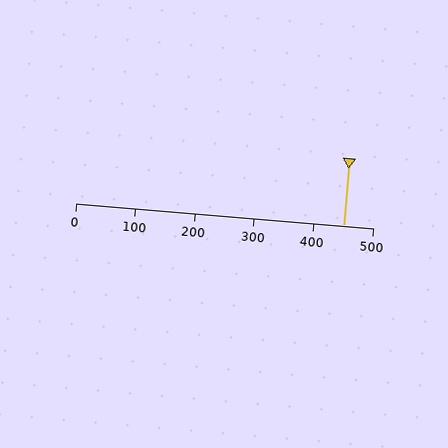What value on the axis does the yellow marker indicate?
The marker indicates approximately 450.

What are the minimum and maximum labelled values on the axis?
The axis runs from 0 to 500.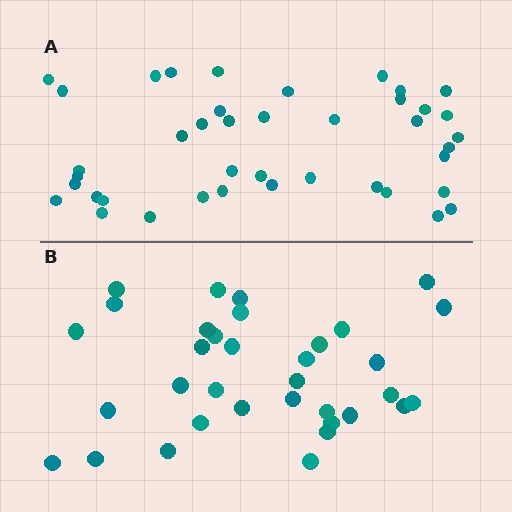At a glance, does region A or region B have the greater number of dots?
Region A (the top region) has more dots.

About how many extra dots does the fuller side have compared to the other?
Region A has roughly 8 or so more dots than region B.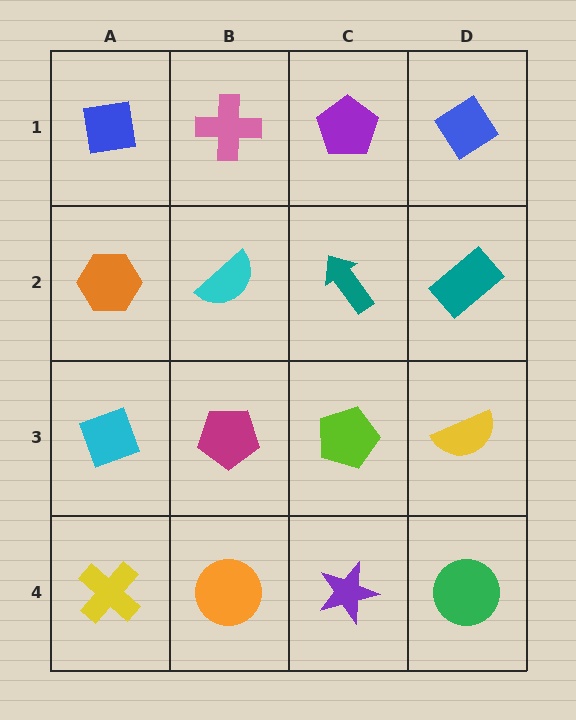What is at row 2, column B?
A cyan semicircle.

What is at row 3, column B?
A magenta pentagon.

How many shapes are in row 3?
4 shapes.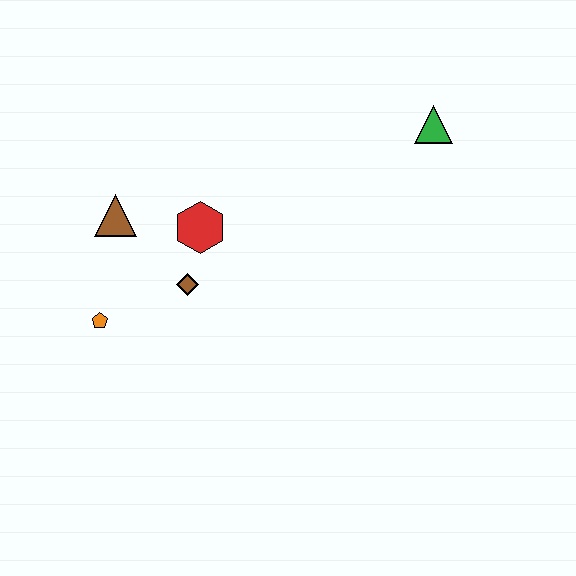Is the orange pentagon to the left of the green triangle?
Yes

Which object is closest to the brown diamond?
The red hexagon is closest to the brown diamond.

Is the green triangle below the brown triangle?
No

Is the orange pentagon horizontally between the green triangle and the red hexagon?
No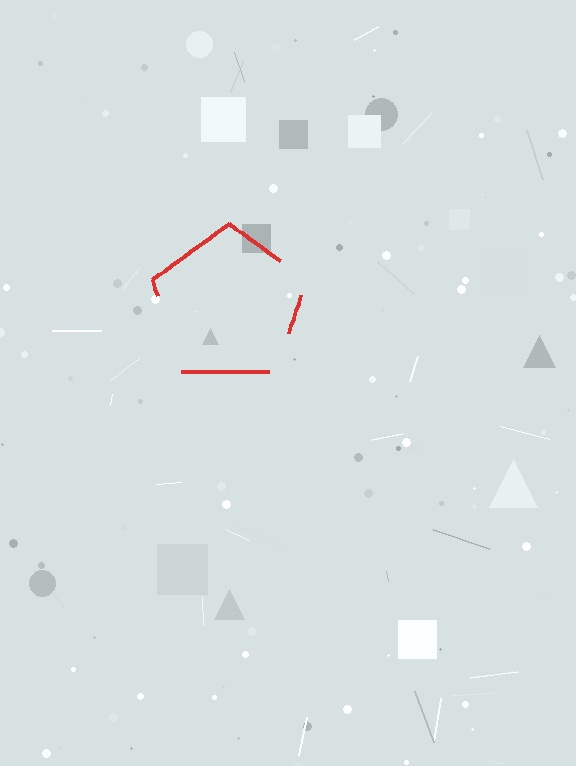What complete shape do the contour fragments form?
The contour fragments form a pentagon.